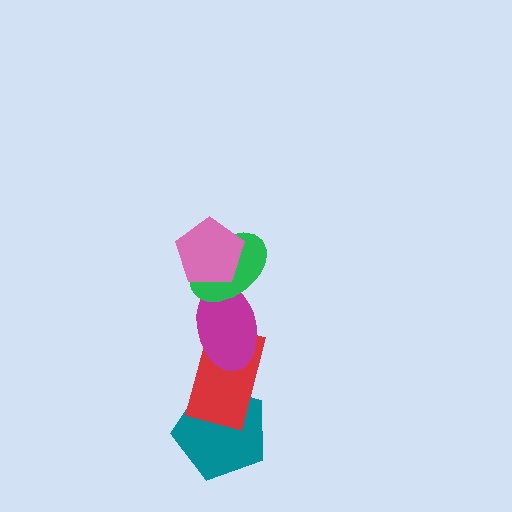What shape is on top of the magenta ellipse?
The green ellipse is on top of the magenta ellipse.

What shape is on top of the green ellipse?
The pink pentagon is on top of the green ellipse.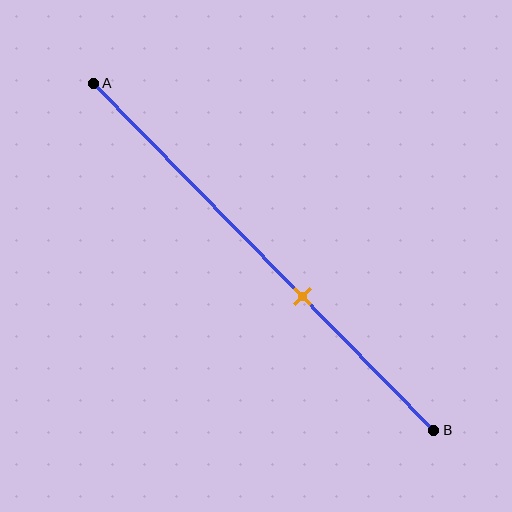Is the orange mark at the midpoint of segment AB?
No, the mark is at about 60% from A, not at the 50% midpoint.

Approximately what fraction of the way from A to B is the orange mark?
The orange mark is approximately 60% of the way from A to B.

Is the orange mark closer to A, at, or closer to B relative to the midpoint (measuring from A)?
The orange mark is closer to point B than the midpoint of segment AB.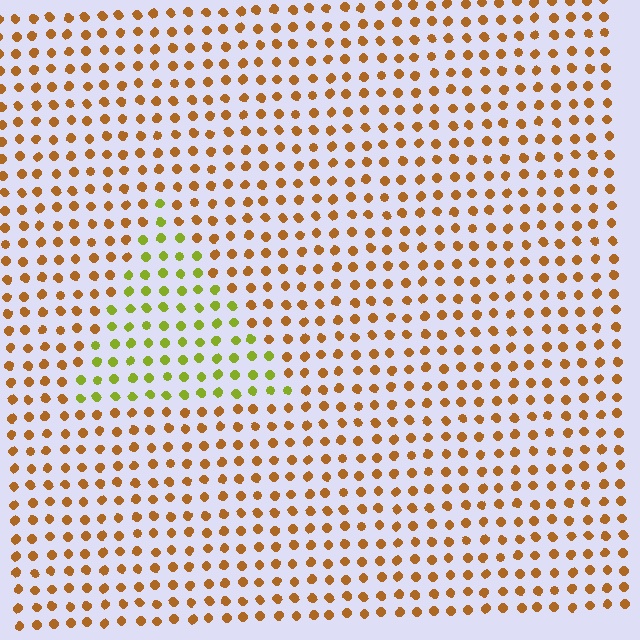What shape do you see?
I see a triangle.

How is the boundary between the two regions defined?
The boundary is defined purely by a slight shift in hue (about 49 degrees). Spacing, size, and orientation are identical on both sides.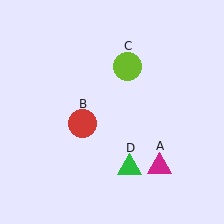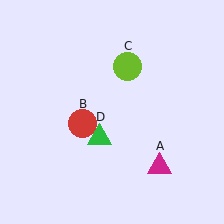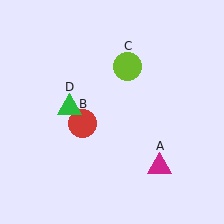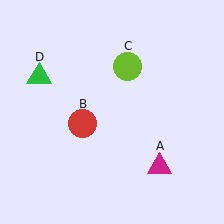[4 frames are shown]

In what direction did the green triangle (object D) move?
The green triangle (object D) moved up and to the left.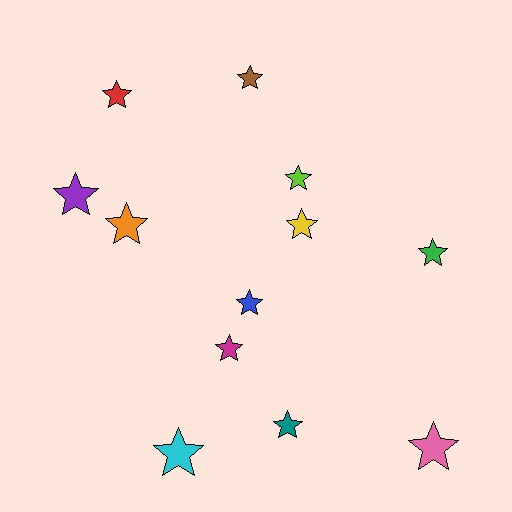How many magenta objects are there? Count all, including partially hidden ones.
There is 1 magenta object.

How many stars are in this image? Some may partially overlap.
There are 12 stars.